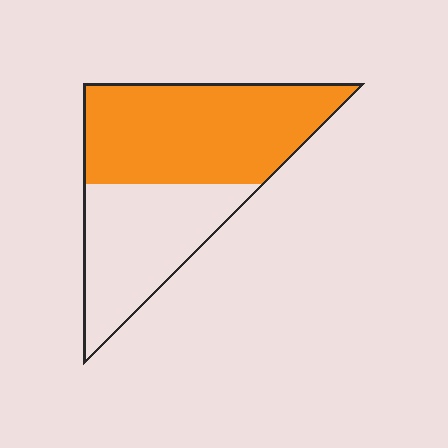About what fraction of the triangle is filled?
About three fifths (3/5).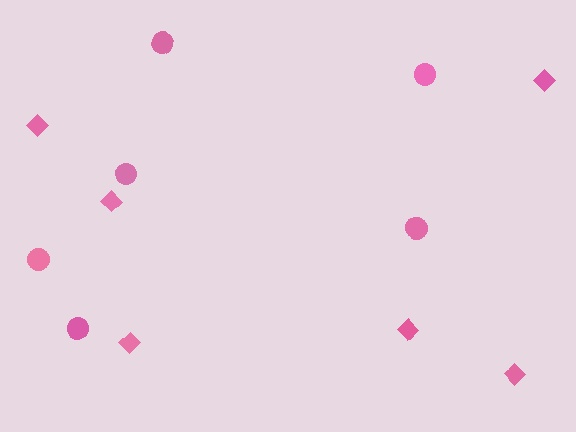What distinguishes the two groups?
There are 2 groups: one group of circles (6) and one group of diamonds (6).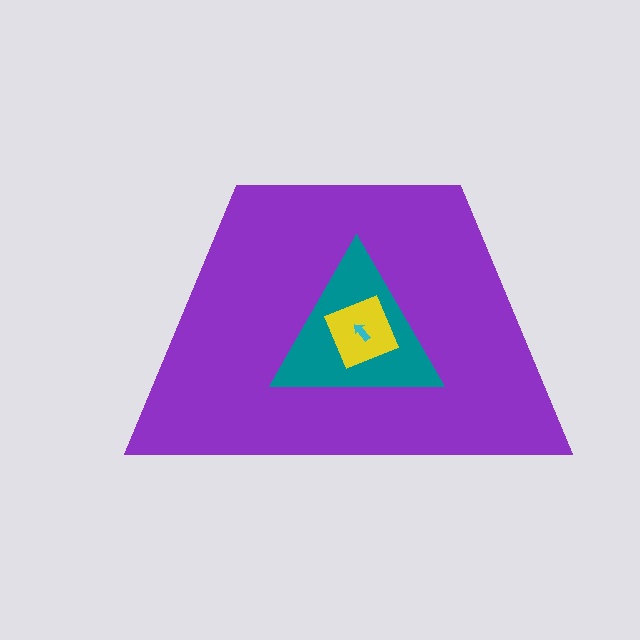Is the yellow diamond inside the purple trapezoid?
Yes.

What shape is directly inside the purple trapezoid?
The teal triangle.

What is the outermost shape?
The purple trapezoid.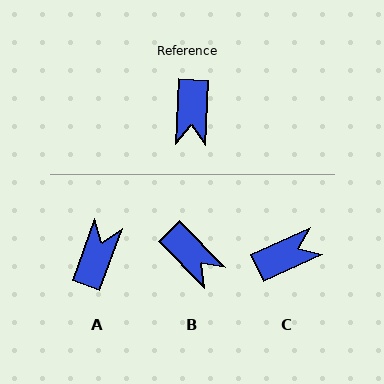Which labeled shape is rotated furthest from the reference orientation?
A, about 163 degrees away.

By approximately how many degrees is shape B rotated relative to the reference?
Approximately 47 degrees counter-clockwise.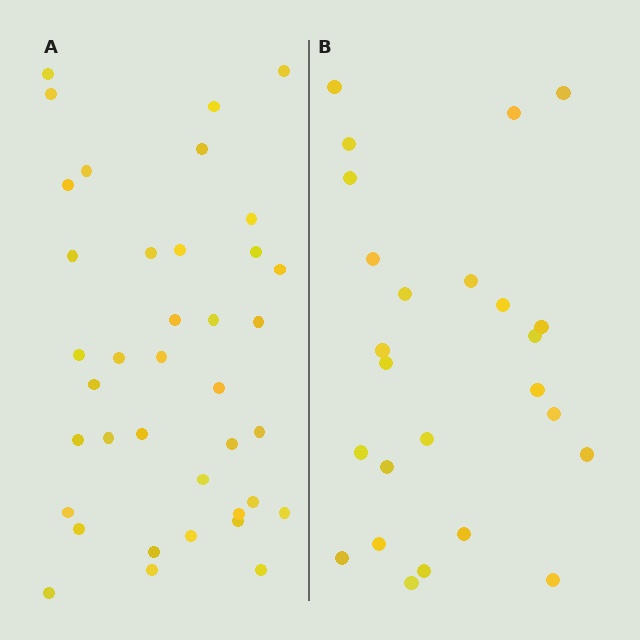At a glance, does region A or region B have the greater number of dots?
Region A (the left region) has more dots.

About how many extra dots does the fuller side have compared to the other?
Region A has approximately 15 more dots than region B.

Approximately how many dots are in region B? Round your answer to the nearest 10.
About 20 dots. (The exact count is 25, which rounds to 20.)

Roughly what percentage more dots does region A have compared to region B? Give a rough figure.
About 50% more.